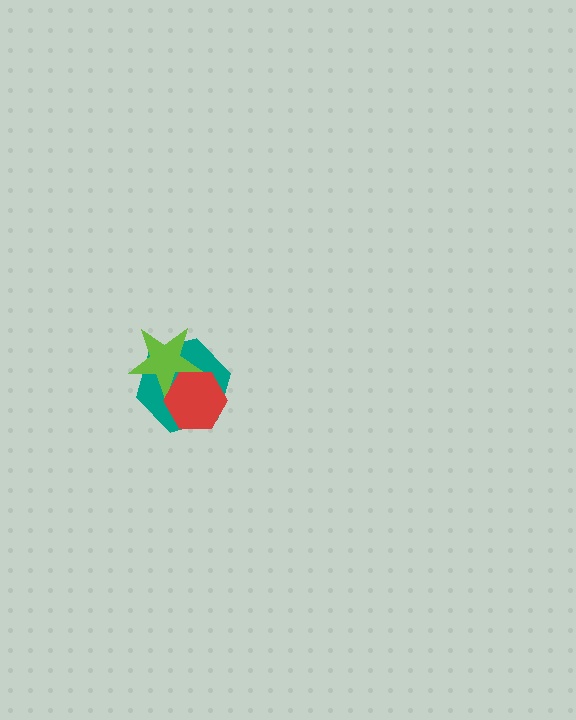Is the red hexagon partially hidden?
No, no other shape covers it.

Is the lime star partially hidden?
Yes, it is partially covered by another shape.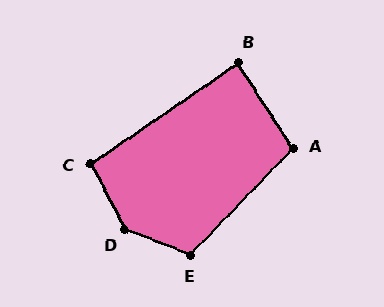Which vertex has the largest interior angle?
D, at approximately 138 degrees.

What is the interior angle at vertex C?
Approximately 97 degrees (obtuse).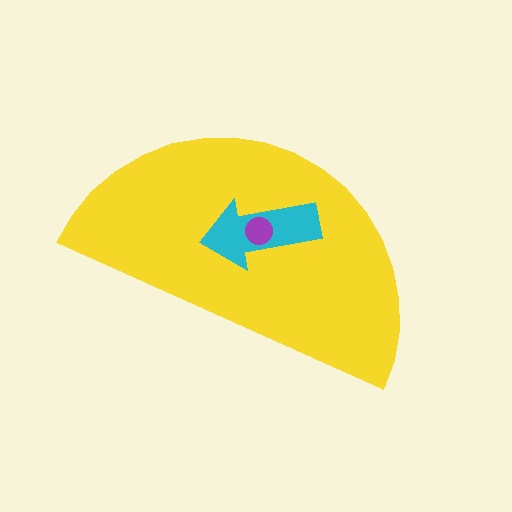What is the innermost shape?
The purple circle.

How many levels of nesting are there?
3.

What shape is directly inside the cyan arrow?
The purple circle.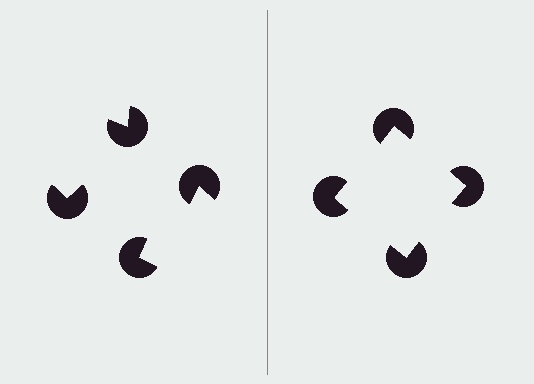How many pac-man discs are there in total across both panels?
8 — 4 on each side.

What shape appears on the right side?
An illusory square.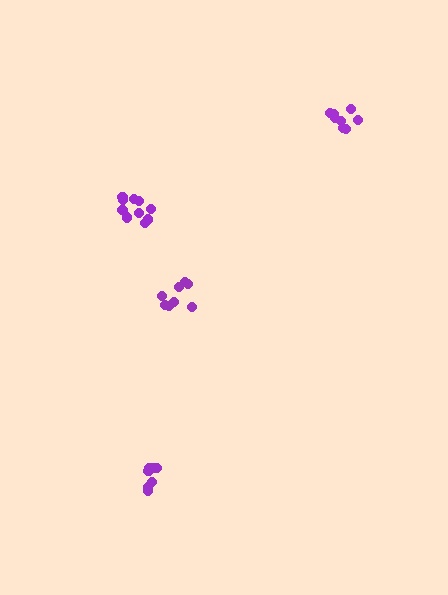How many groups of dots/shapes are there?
There are 4 groups.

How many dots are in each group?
Group 1: 8 dots, Group 2: 10 dots, Group 3: 7 dots, Group 4: 8 dots (33 total).